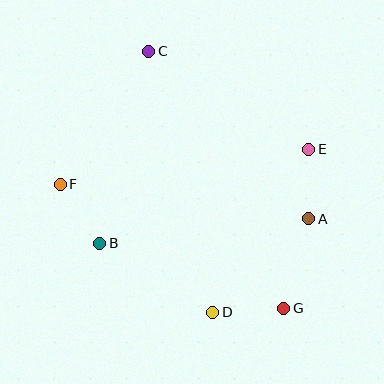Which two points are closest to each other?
Points A and E are closest to each other.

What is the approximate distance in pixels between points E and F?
The distance between E and F is approximately 251 pixels.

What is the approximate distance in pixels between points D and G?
The distance between D and G is approximately 71 pixels.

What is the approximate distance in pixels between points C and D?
The distance between C and D is approximately 269 pixels.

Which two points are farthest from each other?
Points C and G are farthest from each other.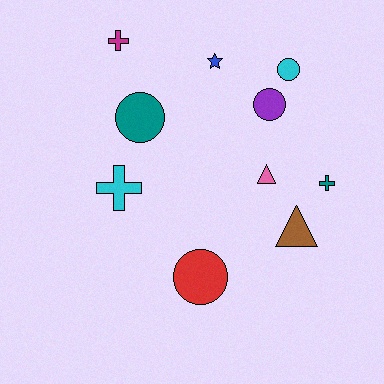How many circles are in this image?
There are 4 circles.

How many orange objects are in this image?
There are no orange objects.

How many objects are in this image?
There are 10 objects.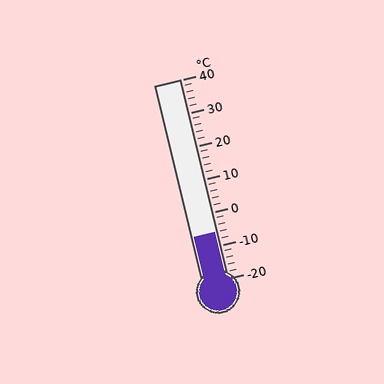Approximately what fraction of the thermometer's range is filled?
The thermometer is filled to approximately 25% of its range.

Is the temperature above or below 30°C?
The temperature is below 30°C.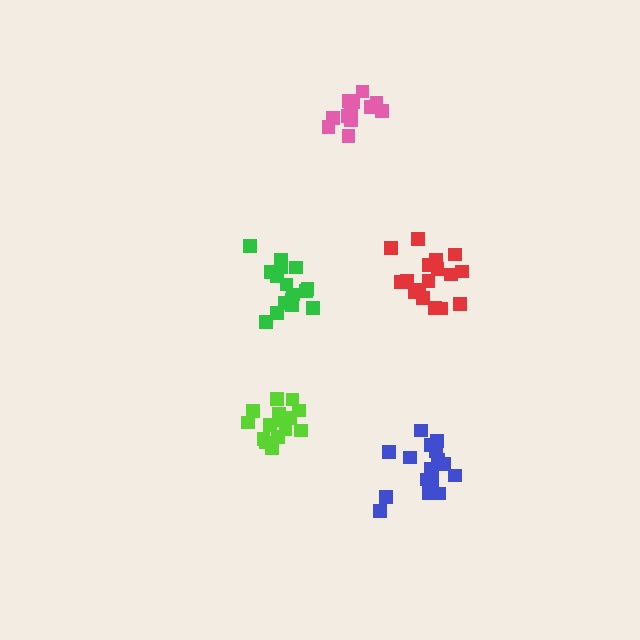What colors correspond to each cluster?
The clusters are colored: green, red, blue, lime, pink.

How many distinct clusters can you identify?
There are 5 distinct clusters.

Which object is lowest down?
The blue cluster is bottommost.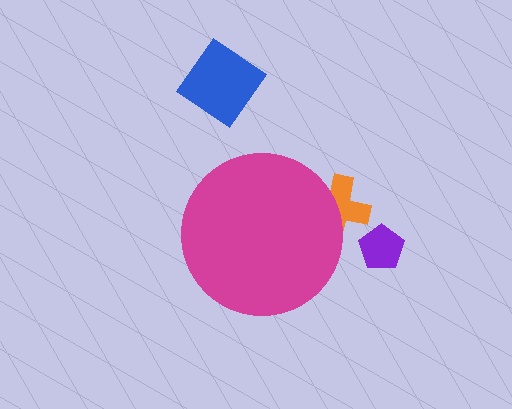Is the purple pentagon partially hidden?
No, the purple pentagon is fully visible.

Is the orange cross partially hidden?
Yes, the orange cross is partially hidden behind the magenta circle.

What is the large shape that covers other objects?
A magenta circle.